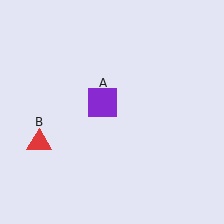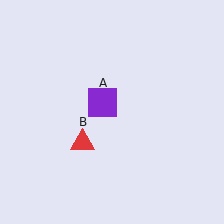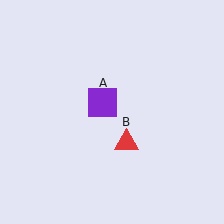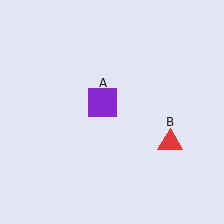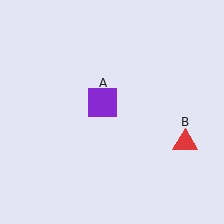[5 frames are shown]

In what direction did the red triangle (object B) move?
The red triangle (object B) moved right.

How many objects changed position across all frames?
1 object changed position: red triangle (object B).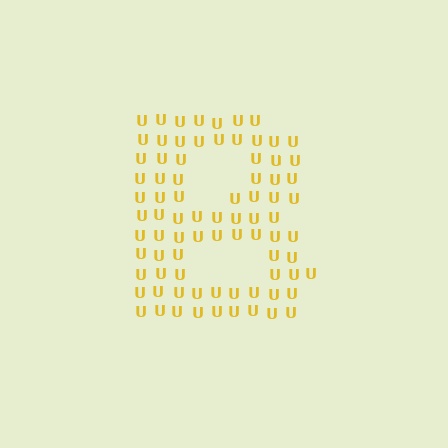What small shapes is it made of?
It is made of small letter U's.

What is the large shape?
The large shape is the letter B.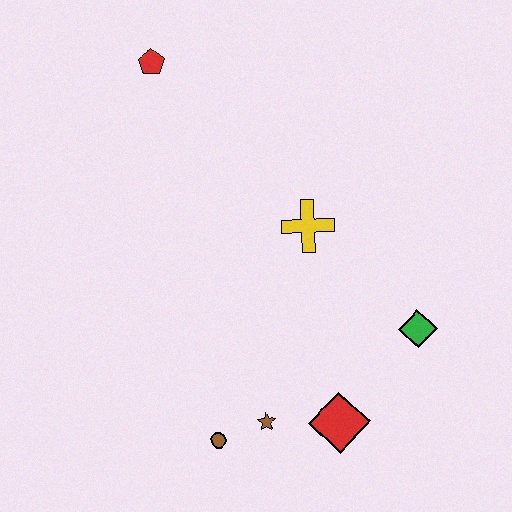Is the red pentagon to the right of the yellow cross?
No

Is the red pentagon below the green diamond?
No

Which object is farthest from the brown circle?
The red pentagon is farthest from the brown circle.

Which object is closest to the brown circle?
The brown star is closest to the brown circle.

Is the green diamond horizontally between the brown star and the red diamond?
No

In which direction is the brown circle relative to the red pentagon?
The brown circle is below the red pentagon.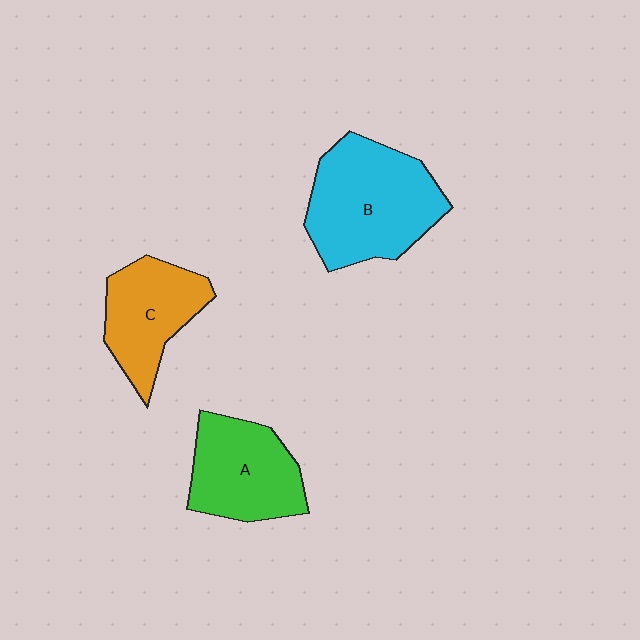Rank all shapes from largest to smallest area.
From largest to smallest: B (cyan), A (green), C (orange).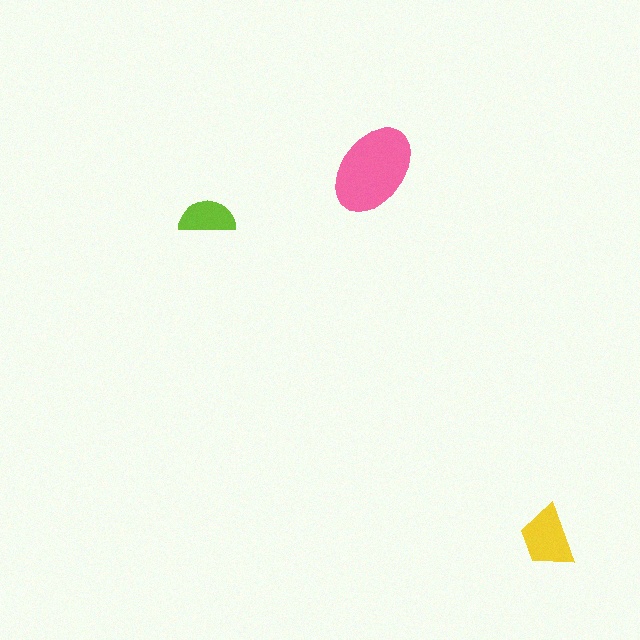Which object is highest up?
The pink ellipse is topmost.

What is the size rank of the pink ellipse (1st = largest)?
1st.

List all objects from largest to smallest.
The pink ellipse, the yellow trapezoid, the lime semicircle.